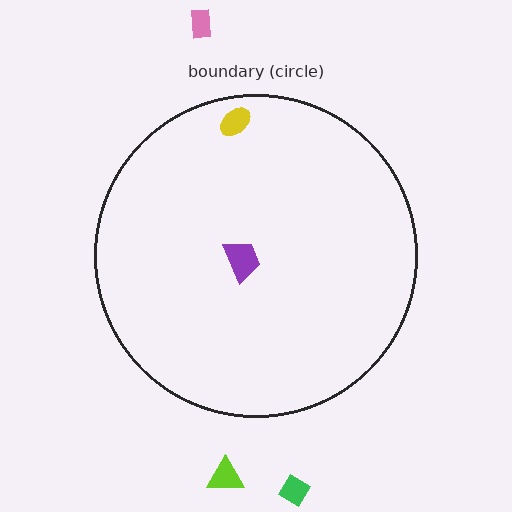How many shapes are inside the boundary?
2 inside, 3 outside.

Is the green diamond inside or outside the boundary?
Outside.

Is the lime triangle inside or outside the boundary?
Outside.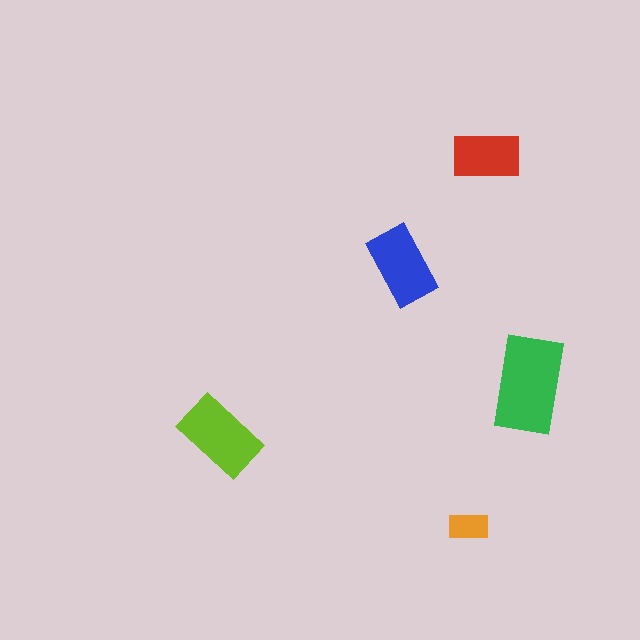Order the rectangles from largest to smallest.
the green one, the lime one, the blue one, the red one, the orange one.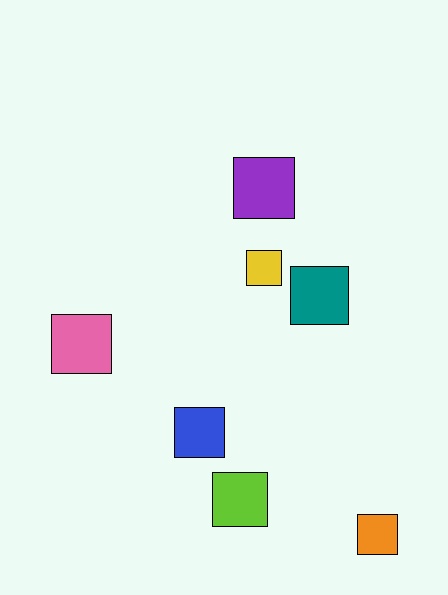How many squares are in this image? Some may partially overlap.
There are 7 squares.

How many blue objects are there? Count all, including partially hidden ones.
There is 1 blue object.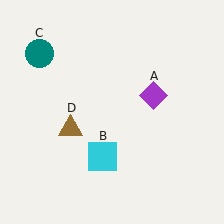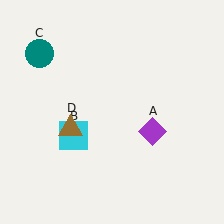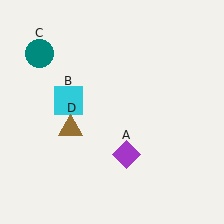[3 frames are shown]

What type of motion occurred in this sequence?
The purple diamond (object A), cyan square (object B) rotated clockwise around the center of the scene.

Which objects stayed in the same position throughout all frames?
Teal circle (object C) and brown triangle (object D) remained stationary.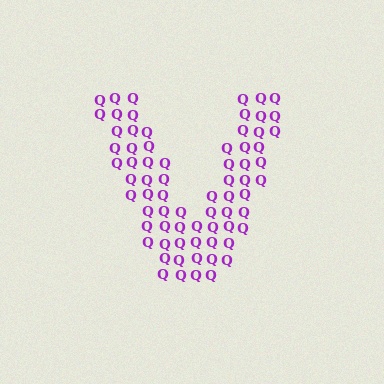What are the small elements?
The small elements are letter Q's.